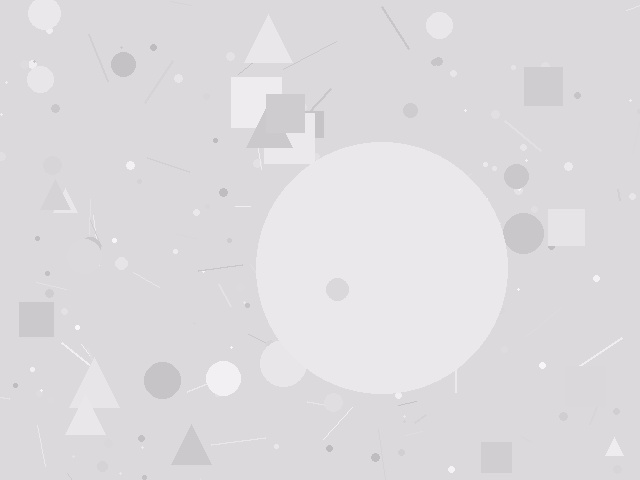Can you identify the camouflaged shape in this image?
The camouflaged shape is a circle.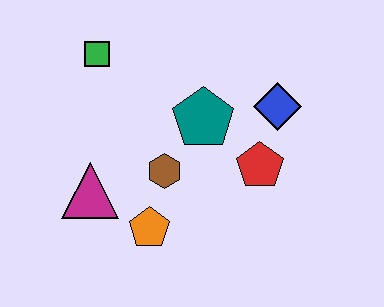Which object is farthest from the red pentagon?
The green square is farthest from the red pentagon.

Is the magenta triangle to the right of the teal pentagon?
No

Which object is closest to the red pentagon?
The blue diamond is closest to the red pentagon.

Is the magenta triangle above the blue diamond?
No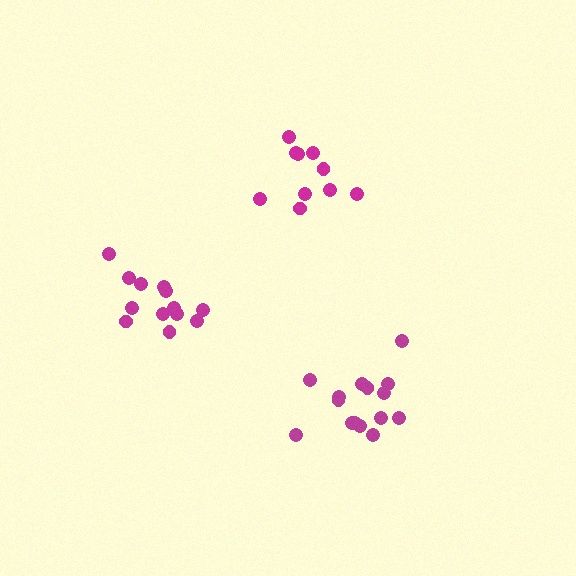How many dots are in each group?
Group 1: 15 dots, Group 2: 13 dots, Group 3: 10 dots (38 total).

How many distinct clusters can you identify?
There are 3 distinct clusters.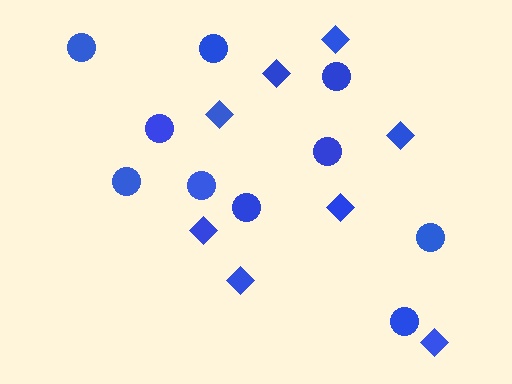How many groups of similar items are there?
There are 2 groups: one group of diamonds (8) and one group of circles (10).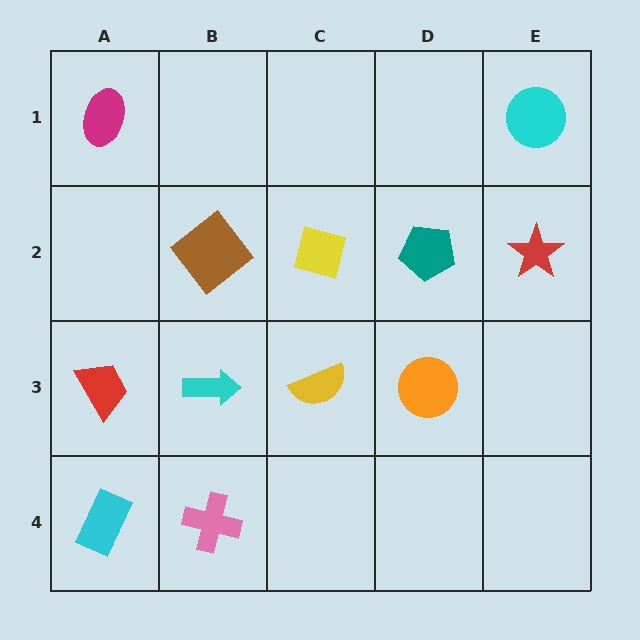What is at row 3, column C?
A yellow semicircle.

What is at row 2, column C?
A yellow square.